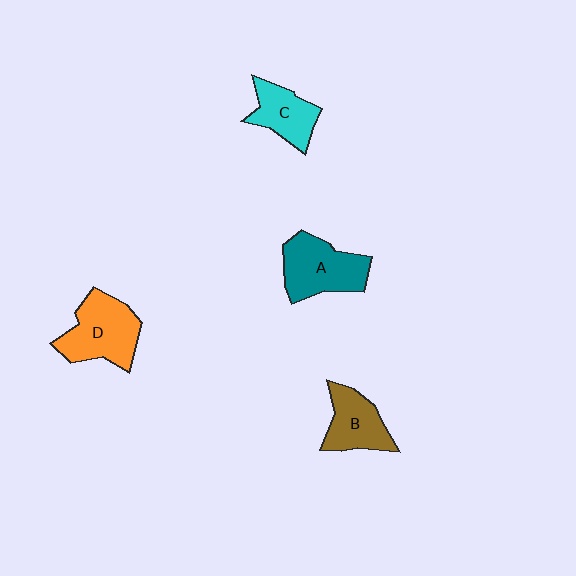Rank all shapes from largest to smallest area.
From largest to smallest: D (orange), A (teal), B (brown), C (cyan).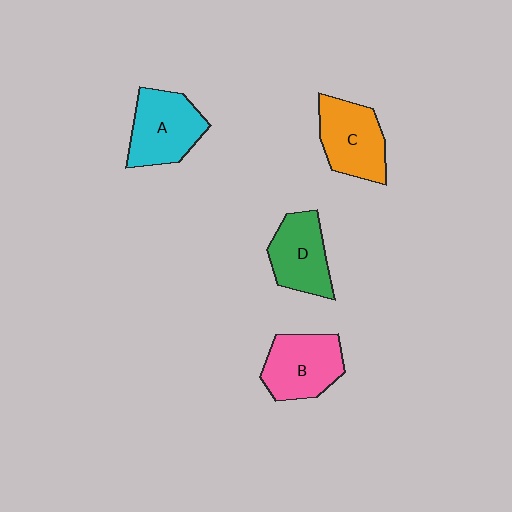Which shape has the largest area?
Shape A (cyan).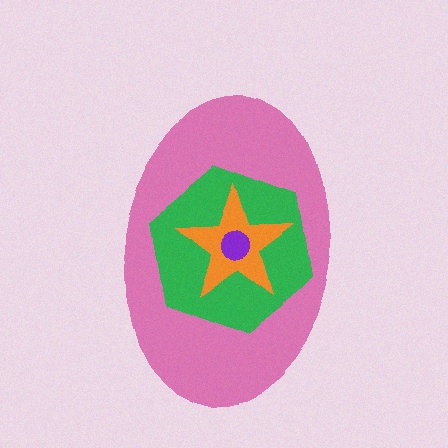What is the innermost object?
The purple circle.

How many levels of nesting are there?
4.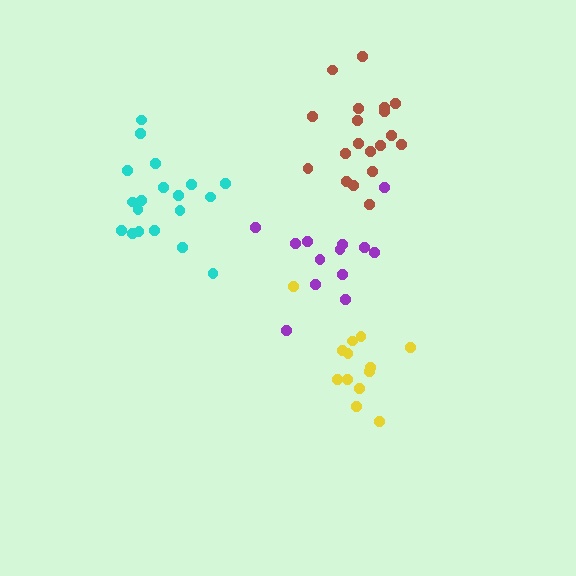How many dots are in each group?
Group 1: 13 dots, Group 2: 13 dots, Group 3: 19 dots, Group 4: 19 dots (64 total).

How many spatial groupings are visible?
There are 4 spatial groupings.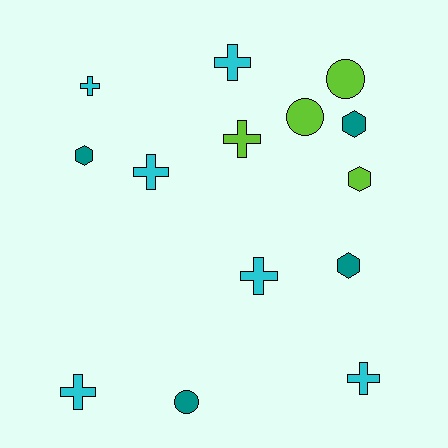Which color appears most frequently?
Cyan, with 6 objects.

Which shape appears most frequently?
Cross, with 7 objects.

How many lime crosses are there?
There is 1 lime cross.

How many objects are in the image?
There are 14 objects.